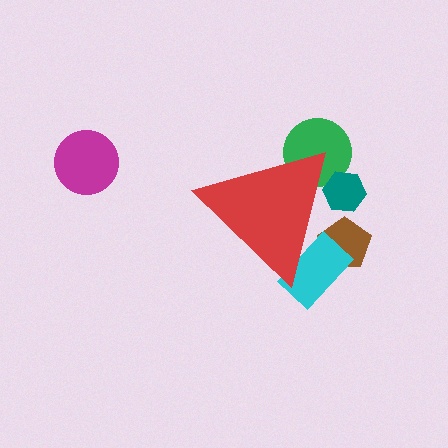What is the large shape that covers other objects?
A red triangle.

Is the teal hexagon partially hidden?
Yes, the teal hexagon is partially hidden behind the red triangle.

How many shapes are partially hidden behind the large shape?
4 shapes are partially hidden.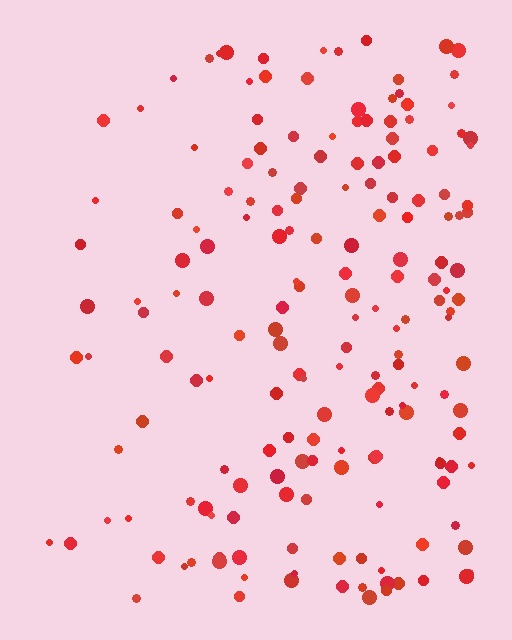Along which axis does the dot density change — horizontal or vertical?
Horizontal.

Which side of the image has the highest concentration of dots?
The right.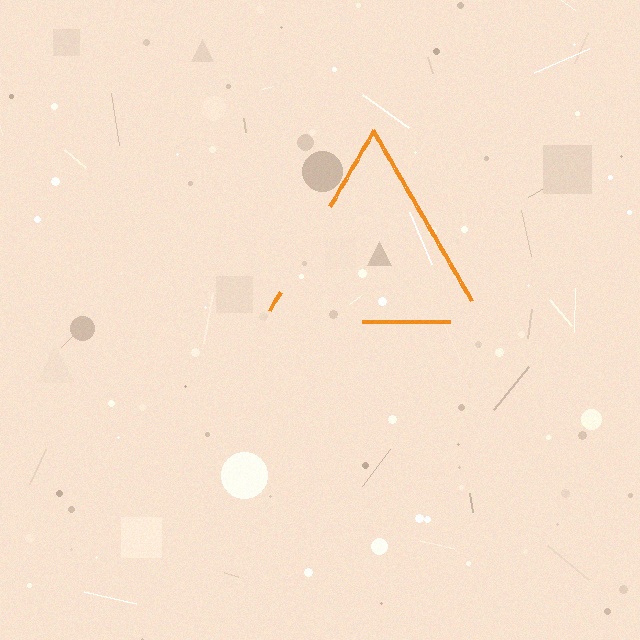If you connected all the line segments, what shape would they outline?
They would outline a triangle.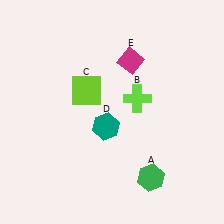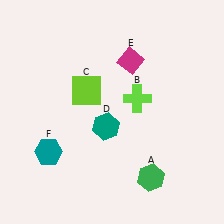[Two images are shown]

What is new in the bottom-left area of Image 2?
A teal hexagon (F) was added in the bottom-left area of Image 2.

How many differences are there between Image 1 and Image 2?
There is 1 difference between the two images.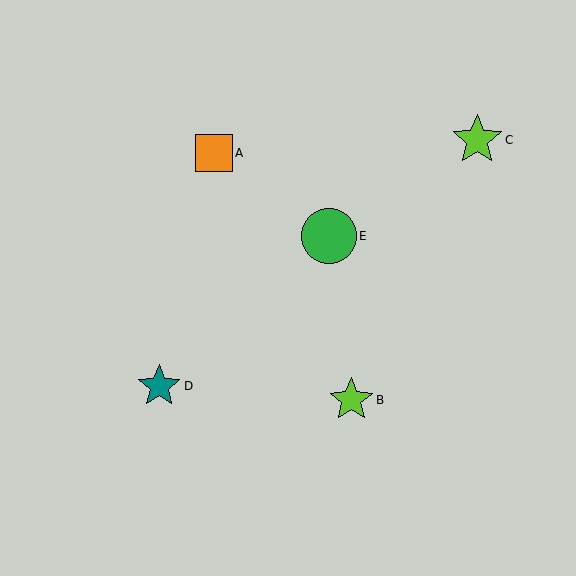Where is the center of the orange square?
The center of the orange square is at (214, 153).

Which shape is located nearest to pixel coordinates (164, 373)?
The teal star (labeled D) at (159, 386) is nearest to that location.